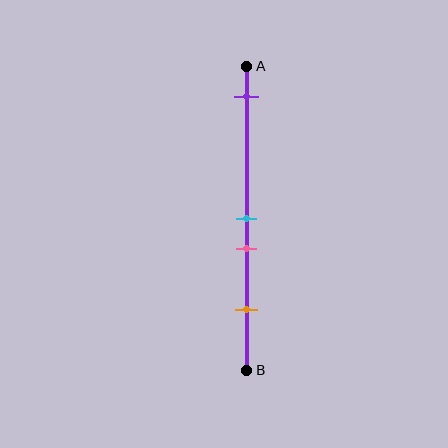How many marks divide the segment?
There are 4 marks dividing the segment.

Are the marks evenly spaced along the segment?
No, the marks are not evenly spaced.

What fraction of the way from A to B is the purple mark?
The purple mark is approximately 10% (0.1) of the way from A to B.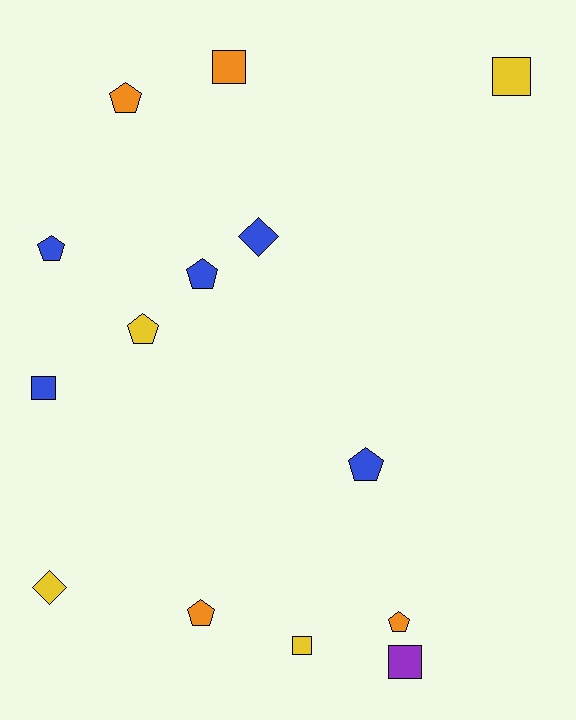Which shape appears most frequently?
Pentagon, with 7 objects.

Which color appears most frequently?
Blue, with 5 objects.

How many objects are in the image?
There are 14 objects.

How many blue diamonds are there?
There is 1 blue diamond.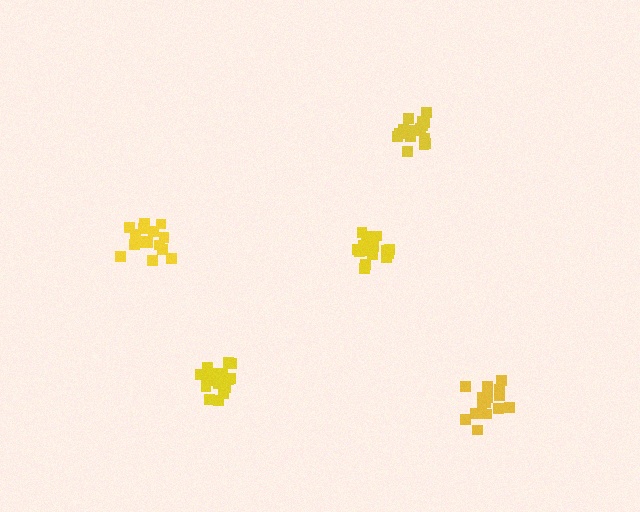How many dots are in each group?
Group 1: 15 dots, Group 2: 18 dots, Group 3: 19 dots, Group 4: 19 dots, Group 5: 16 dots (87 total).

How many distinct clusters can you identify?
There are 5 distinct clusters.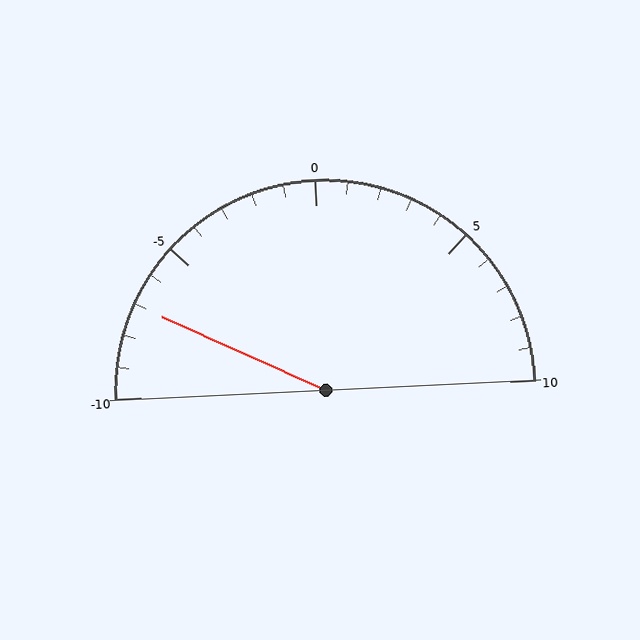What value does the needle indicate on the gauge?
The needle indicates approximately -7.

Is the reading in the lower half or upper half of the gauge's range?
The reading is in the lower half of the range (-10 to 10).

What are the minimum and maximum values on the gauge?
The gauge ranges from -10 to 10.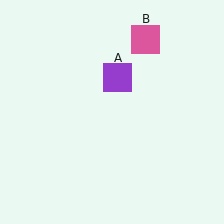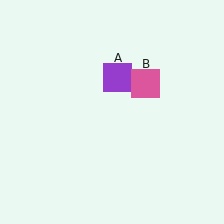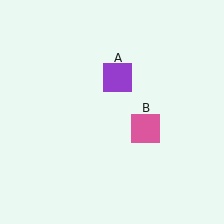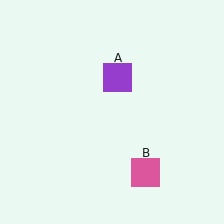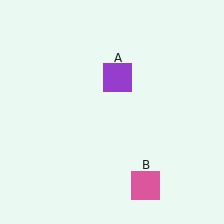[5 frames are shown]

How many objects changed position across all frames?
1 object changed position: pink square (object B).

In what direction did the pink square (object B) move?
The pink square (object B) moved down.